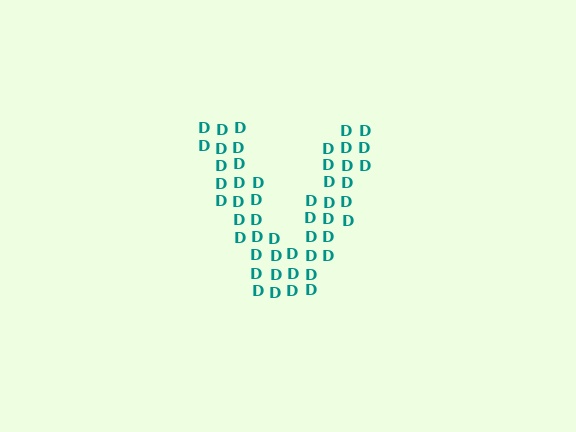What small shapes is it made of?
It is made of small letter D's.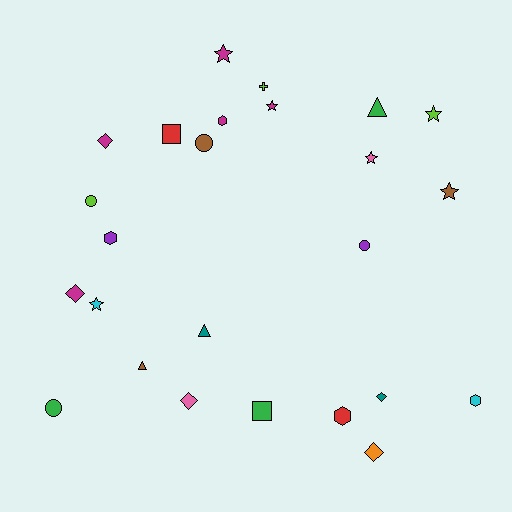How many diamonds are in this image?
There are 5 diamonds.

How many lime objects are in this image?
There are 3 lime objects.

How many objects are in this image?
There are 25 objects.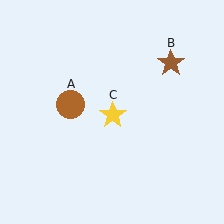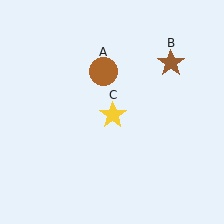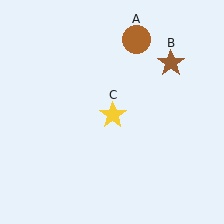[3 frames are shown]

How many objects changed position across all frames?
1 object changed position: brown circle (object A).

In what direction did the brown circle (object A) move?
The brown circle (object A) moved up and to the right.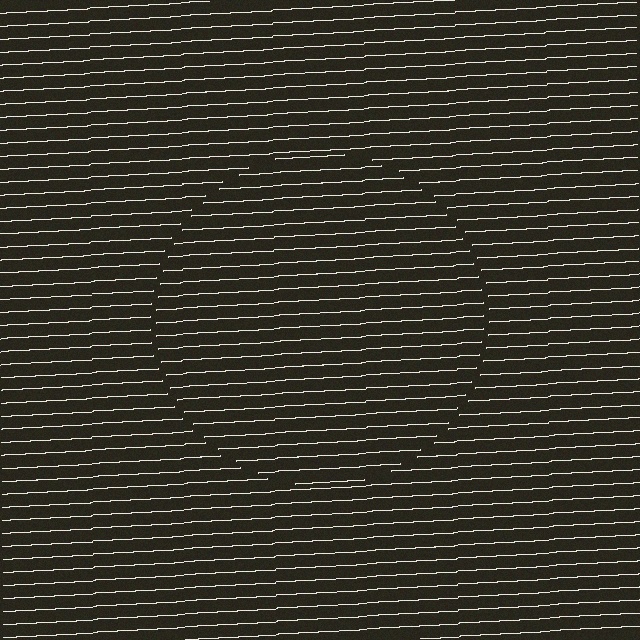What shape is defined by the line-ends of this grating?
An illusory circle. The interior of the shape contains the same grating, shifted by half a period — the contour is defined by the phase discontinuity where line-ends from the inner and outer gratings abut.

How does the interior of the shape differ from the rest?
The interior of the shape contains the same grating, shifted by half a period — the contour is defined by the phase discontinuity where line-ends from the inner and outer gratings abut.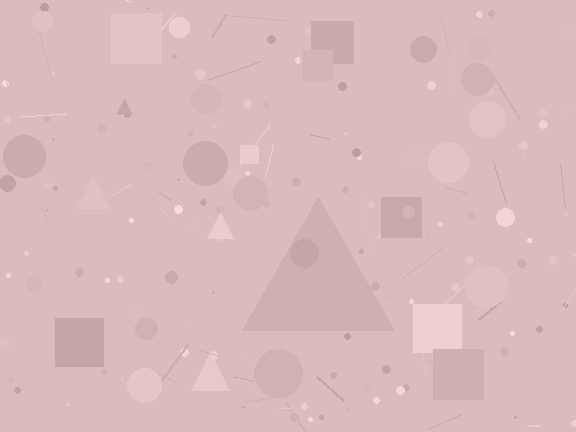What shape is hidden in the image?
A triangle is hidden in the image.